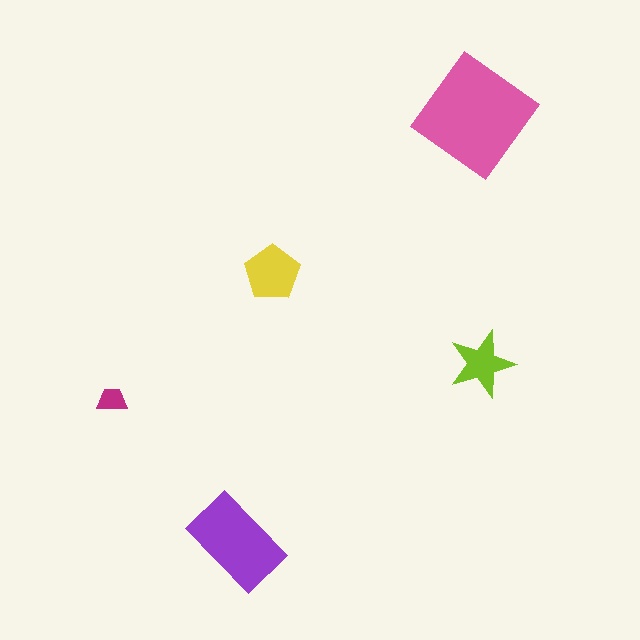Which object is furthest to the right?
The lime star is rightmost.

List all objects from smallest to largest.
The magenta trapezoid, the lime star, the yellow pentagon, the purple rectangle, the pink diamond.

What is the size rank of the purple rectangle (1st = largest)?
2nd.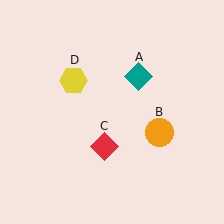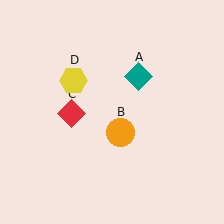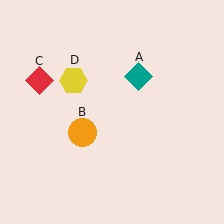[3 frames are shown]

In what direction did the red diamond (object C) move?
The red diamond (object C) moved up and to the left.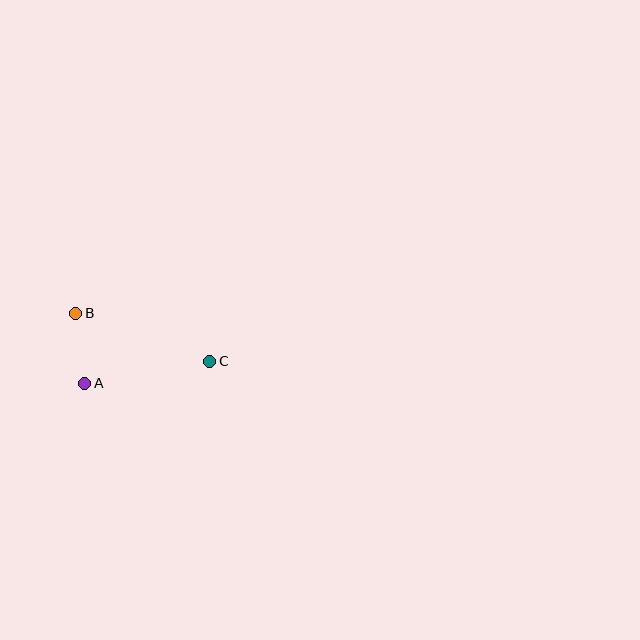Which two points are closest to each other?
Points A and B are closest to each other.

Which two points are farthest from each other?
Points B and C are farthest from each other.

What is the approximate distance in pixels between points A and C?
The distance between A and C is approximately 127 pixels.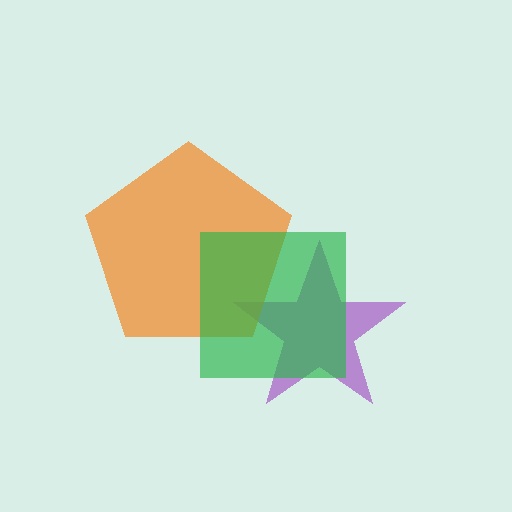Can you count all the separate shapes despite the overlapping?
Yes, there are 3 separate shapes.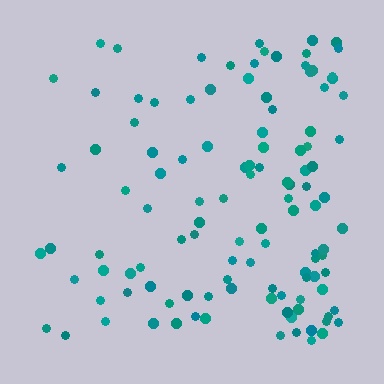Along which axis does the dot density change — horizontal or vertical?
Horizontal.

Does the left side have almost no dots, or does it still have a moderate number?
Still a moderate number, just noticeably fewer than the right.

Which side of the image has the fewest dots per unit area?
The left.